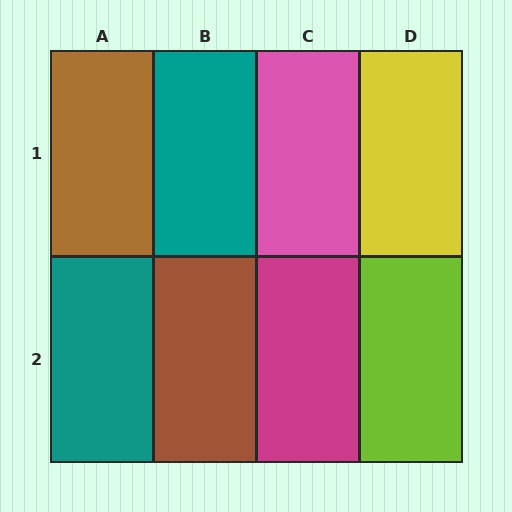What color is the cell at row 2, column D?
Lime.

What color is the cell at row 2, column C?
Magenta.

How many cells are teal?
2 cells are teal.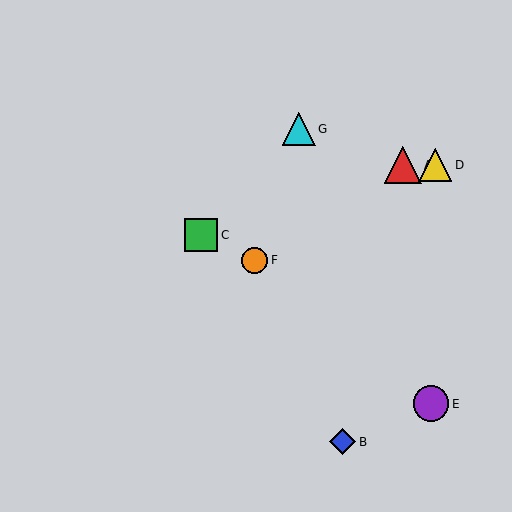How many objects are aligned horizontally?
2 objects (A, D) are aligned horizontally.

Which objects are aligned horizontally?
Objects A, D are aligned horizontally.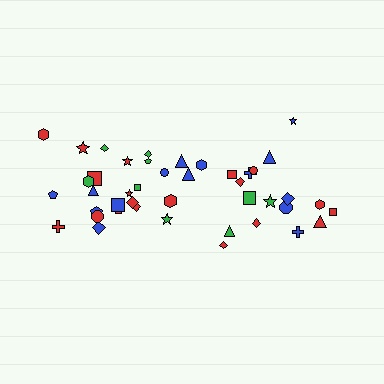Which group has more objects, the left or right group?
The left group.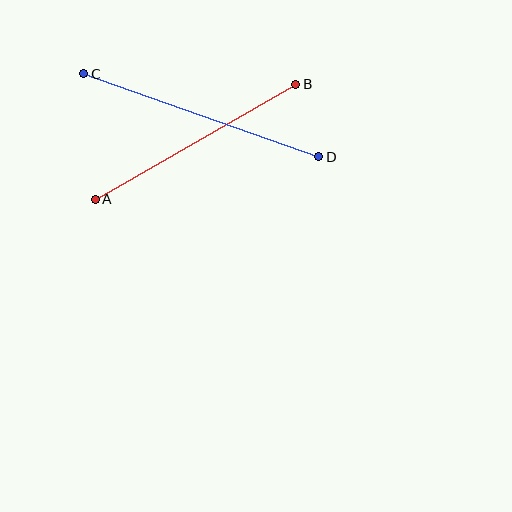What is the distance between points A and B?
The distance is approximately 231 pixels.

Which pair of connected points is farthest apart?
Points C and D are farthest apart.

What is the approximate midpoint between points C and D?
The midpoint is at approximately (201, 115) pixels.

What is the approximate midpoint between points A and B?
The midpoint is at approximately (195, 142) pixels.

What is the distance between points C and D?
The distance is approximately 250 pixels.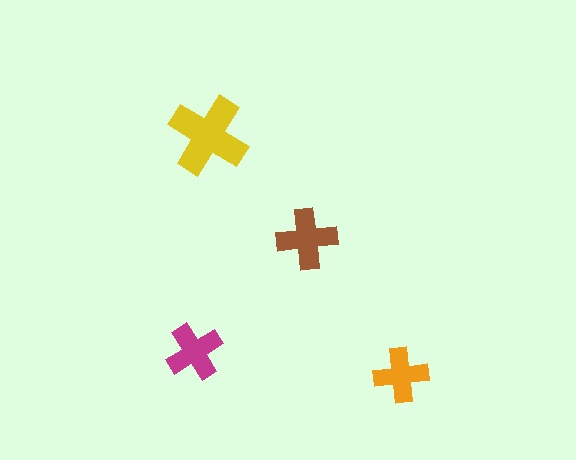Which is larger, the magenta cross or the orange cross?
The magenta one.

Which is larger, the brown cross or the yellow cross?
The yellow one.